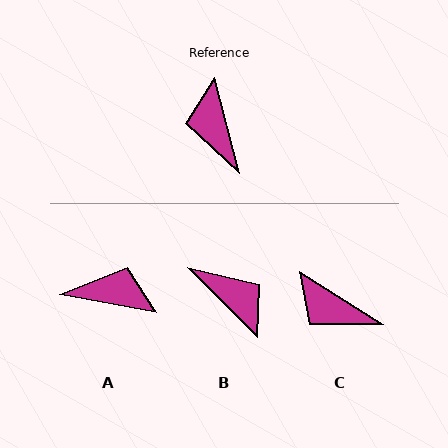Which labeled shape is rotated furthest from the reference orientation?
B, about 150 degrees away.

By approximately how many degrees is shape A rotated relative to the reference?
Approximately 115 degrees clockwise.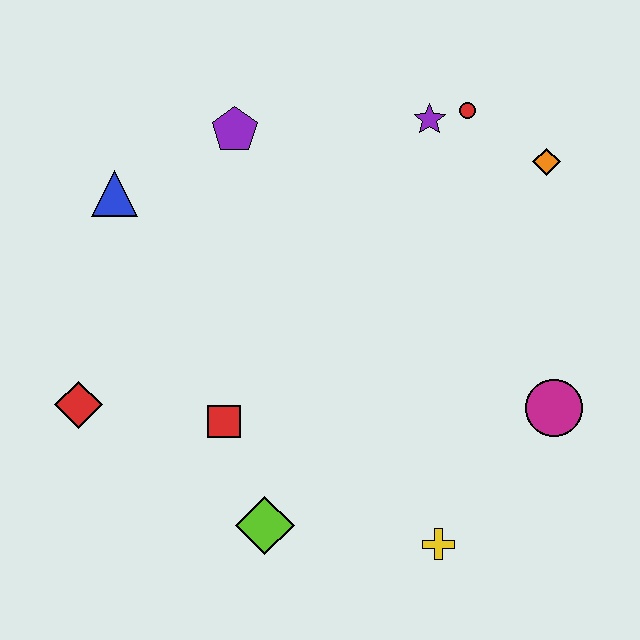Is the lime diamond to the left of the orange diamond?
Yes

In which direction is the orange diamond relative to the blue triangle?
The orange diamond is to the right of the blue triangle.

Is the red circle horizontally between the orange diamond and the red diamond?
Yes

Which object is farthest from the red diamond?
The orange diamond is farthest from the red diamond.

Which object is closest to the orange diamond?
The red circle is closest to the orange diamond.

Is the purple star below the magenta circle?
No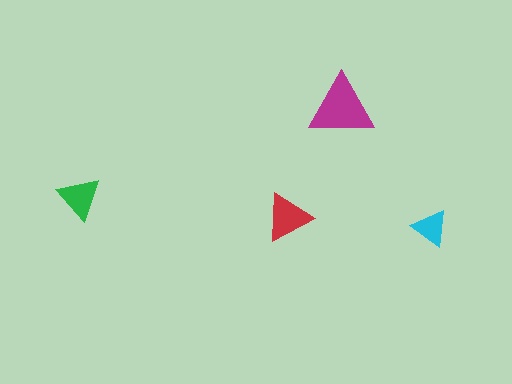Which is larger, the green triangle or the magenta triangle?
The magenta one.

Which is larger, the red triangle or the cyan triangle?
The red one.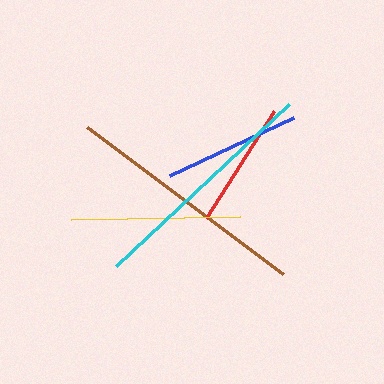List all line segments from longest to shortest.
From longest to shortest: brown, cyan, yellow, blue, red.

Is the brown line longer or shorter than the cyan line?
The brown line is longer than the cyan line.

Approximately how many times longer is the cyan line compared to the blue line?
The cyan line is approximately 1.7 times the length of the blue line.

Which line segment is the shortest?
The red line is the shortest at approximately 126 pixels.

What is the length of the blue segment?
The blue segment is approximately 137 pixels long.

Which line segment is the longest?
The brown line is the longest at approximately 245 pixels.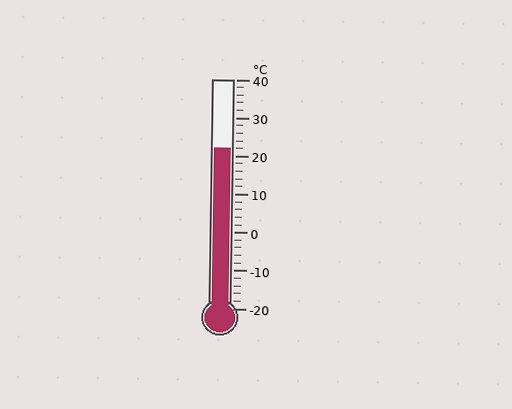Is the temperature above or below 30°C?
The temperature is below 30°C.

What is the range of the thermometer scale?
The thermometer scale ranges from -20°C to 40°C.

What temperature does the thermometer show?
The thermometer shows approximately 22°C.